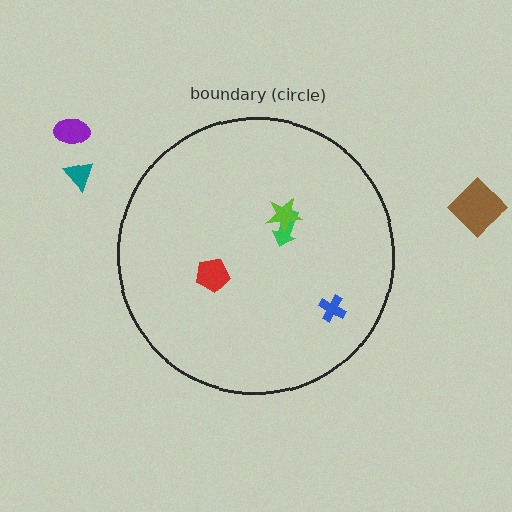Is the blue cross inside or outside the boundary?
Inside.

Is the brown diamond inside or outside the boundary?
Outside.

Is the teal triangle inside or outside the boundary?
Outside.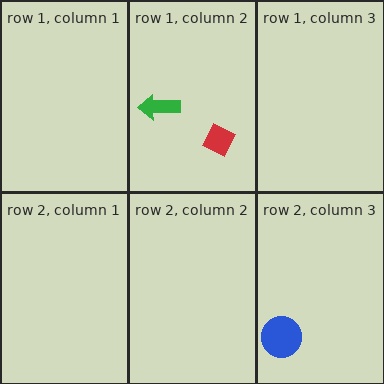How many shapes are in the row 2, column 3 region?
1.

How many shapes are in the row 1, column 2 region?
2.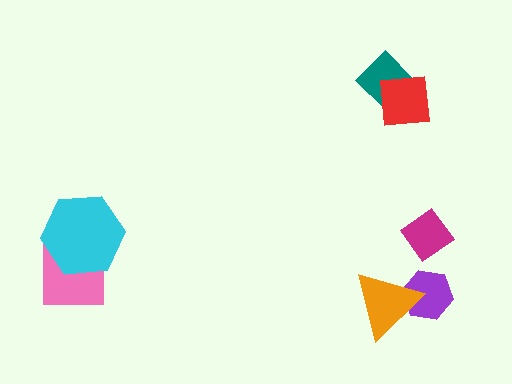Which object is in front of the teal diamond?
The red square is in front of the teal diamond.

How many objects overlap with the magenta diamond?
0 objects overlap with the magenta diamond.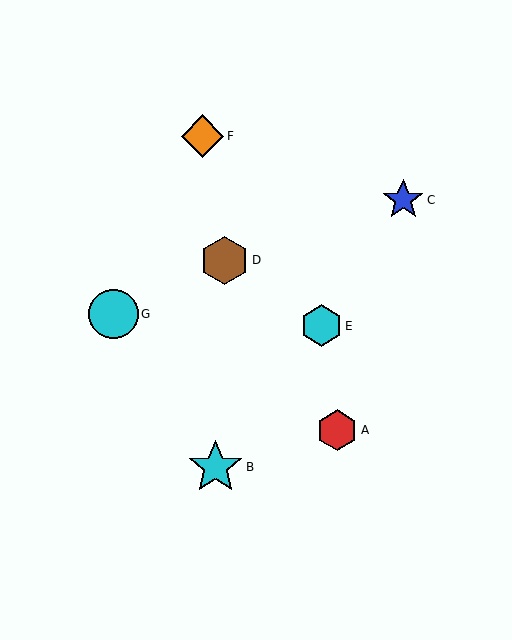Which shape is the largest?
The cyan star (labeled B) is the largest.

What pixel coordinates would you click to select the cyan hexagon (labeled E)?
Click at (321, 326) to select the cyan hexagon E.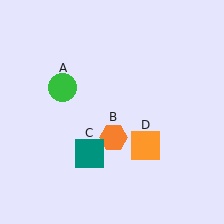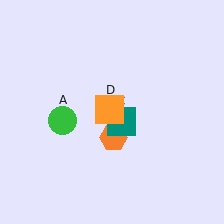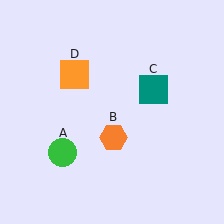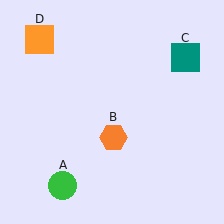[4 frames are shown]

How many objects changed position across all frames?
3 objects changed position: green circle (object A), teal square (object C), orange square (object D).